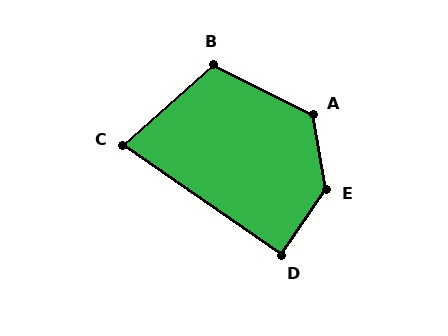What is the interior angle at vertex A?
Approximately 126 degrees (obtuse).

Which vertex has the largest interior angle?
E, at approximately 136 degrees.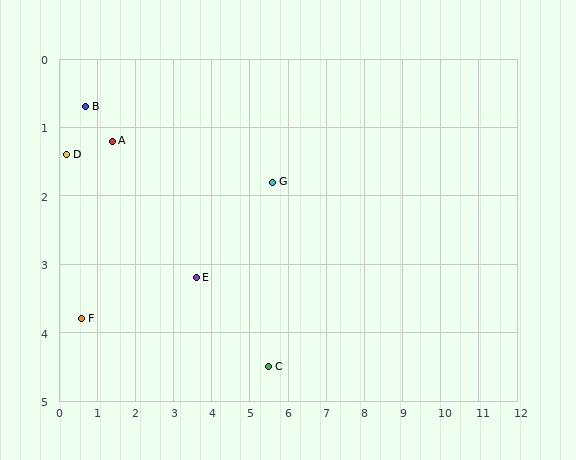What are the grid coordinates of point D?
Point D is at approximately (0.2, 1.4).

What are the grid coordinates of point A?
Point A is at approximately (1.4, 1.2).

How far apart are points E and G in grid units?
Points E and G are about 2.4 grid units apart.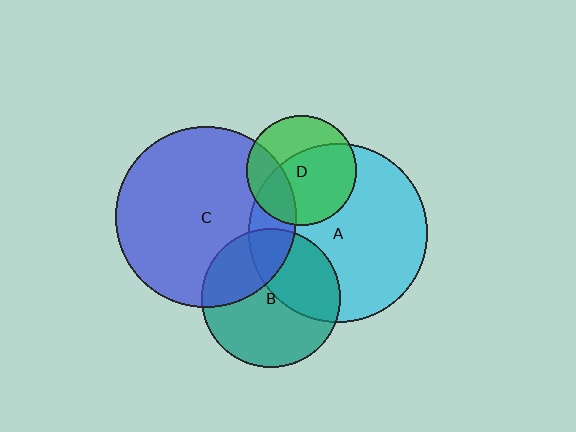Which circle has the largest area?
Circle C (blue).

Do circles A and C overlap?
Yes.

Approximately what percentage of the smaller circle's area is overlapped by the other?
Approximately 15%.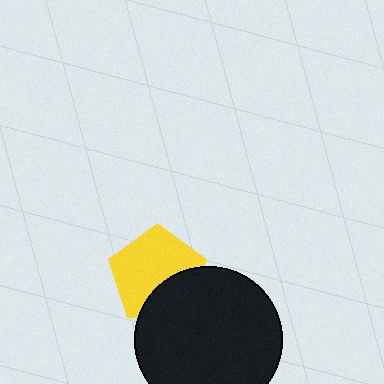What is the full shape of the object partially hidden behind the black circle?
The partially hidden object is a yellow pentagon.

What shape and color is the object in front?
The object in front is a black circle.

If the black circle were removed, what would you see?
You would see the complete yellow pentagon.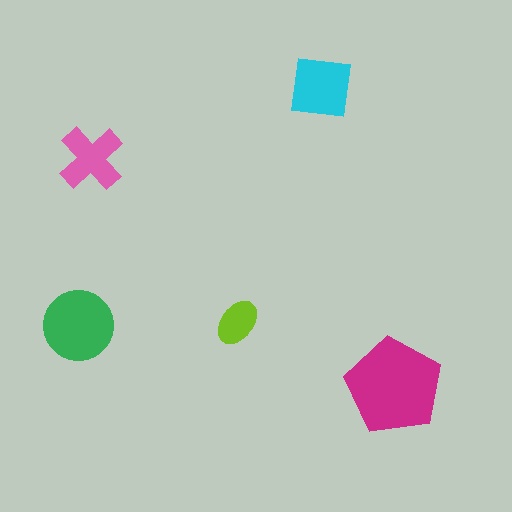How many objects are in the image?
There are 5 objects in the image.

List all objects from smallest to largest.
The lime ellipse, the pink cross, the cyan square, the green circle, the magenta pentagon.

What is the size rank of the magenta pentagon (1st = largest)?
1st.